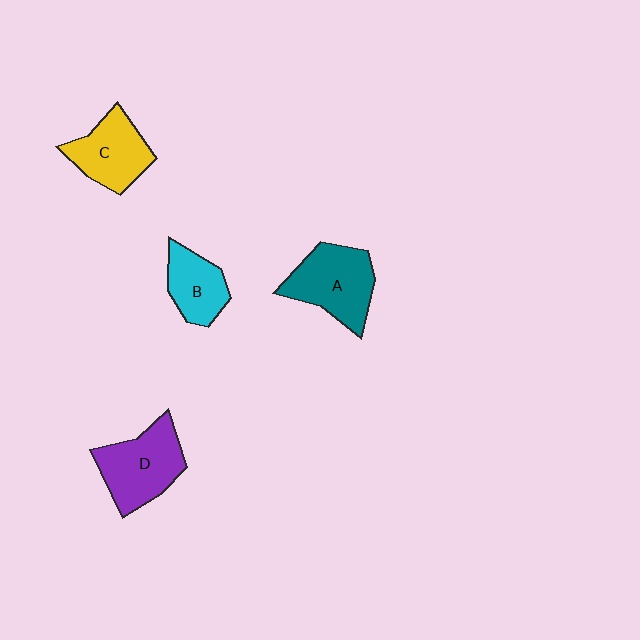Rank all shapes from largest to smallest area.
From largest to smallest: D (purple), A (teal), C (yellow), B (cyan).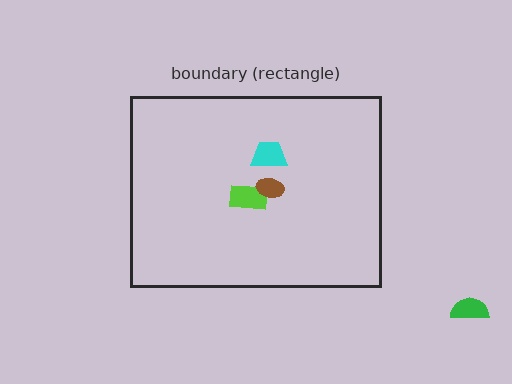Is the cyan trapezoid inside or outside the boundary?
Inside.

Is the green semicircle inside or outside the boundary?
Outside.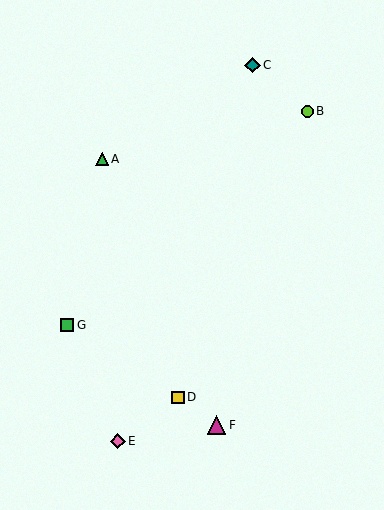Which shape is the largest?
The magenta triangle (labeled F) is the largest.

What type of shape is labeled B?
Shape B is a lime circle.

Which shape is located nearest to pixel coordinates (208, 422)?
The magenta triangle (labeled F) at (216, 425) is nearest to that location.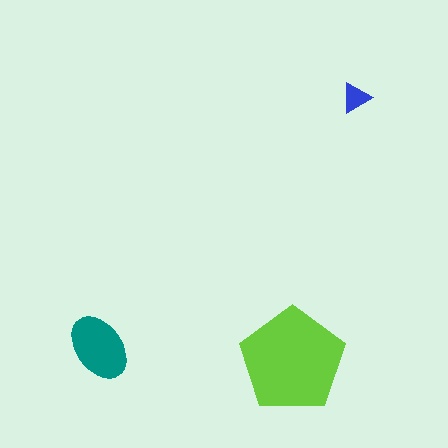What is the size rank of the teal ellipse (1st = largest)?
2nd.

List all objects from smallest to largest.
The blue triangle, the teal ellipse, the lime pentagon.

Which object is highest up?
The blue triangle is topmost.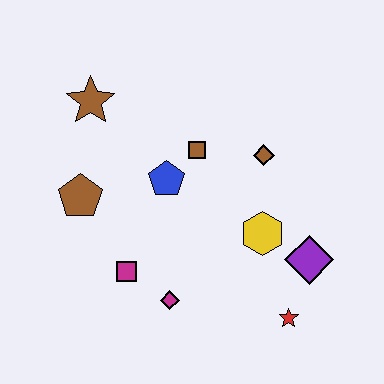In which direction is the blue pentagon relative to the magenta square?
The blue pentagon is above the magenta square.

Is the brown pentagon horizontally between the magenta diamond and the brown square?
No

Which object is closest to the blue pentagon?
The brown square is closest to the blue pentagon.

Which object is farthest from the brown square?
The red star is farthest from the brown square.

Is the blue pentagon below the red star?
No